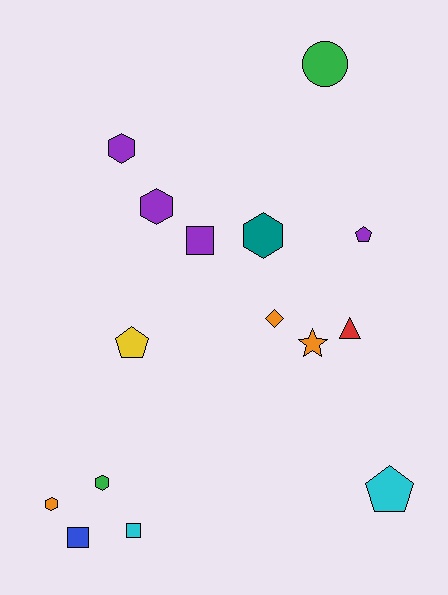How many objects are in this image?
There are 15 objects.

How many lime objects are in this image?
There are no lime objects.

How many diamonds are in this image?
There is 1 diamond.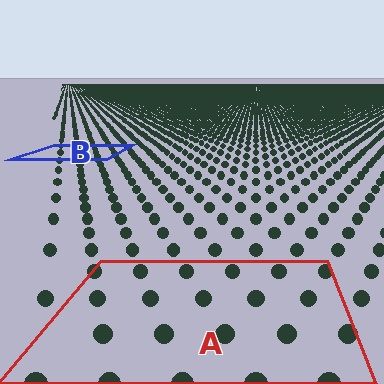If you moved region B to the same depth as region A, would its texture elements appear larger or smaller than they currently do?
They would appear larger. At a closer depth, the same texture elements are projected at a bigger on-screen size.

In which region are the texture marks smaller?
The texture marks are smaller in region B, because it is farther away.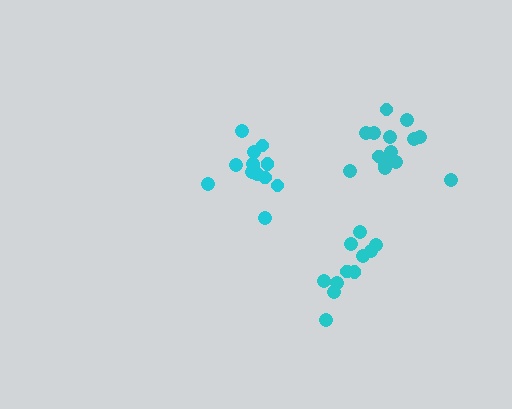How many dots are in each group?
Group 1: 11 dots, Group 2: 13 dots, Group 3: 15 dots (39 total).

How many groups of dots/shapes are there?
There are 3 groups.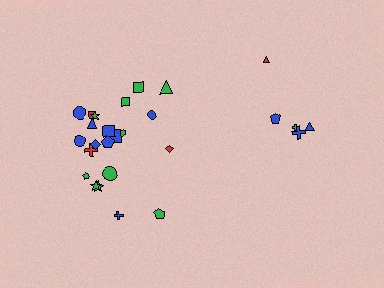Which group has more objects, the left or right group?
The left group.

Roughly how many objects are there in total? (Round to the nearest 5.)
Roughly 25 objects in total.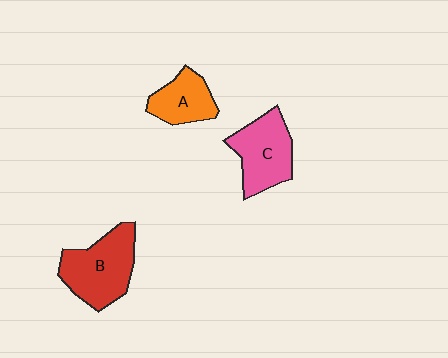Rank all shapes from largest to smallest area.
From largest to smallest: B (red), C (pink), A (orange).